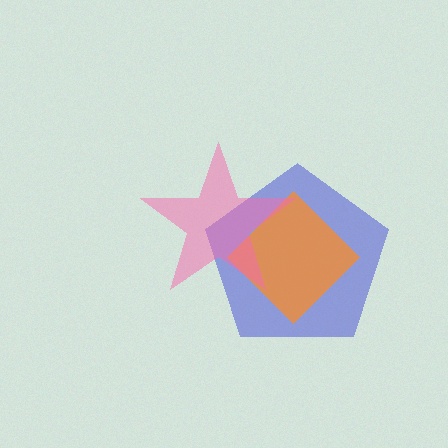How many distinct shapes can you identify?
There are 3 distinct shapes: a blue pentagon, an orange diamond, a pink star.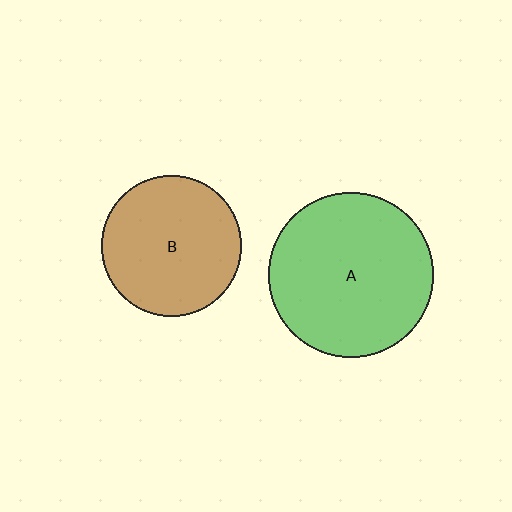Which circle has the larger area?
Circle A (green).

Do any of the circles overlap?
No, none of the circles overlap.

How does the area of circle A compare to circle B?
Approximately 1.4 times.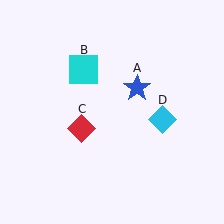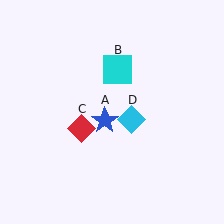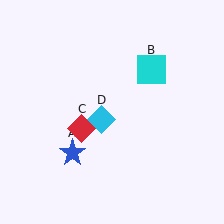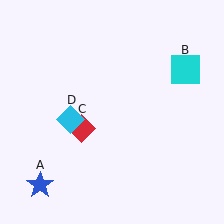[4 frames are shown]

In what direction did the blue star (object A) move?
The blue star (object A) moved down and to the left.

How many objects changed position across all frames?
3 objects changed position: blue star (object A), cyan square (object B), cyan diamond (object D).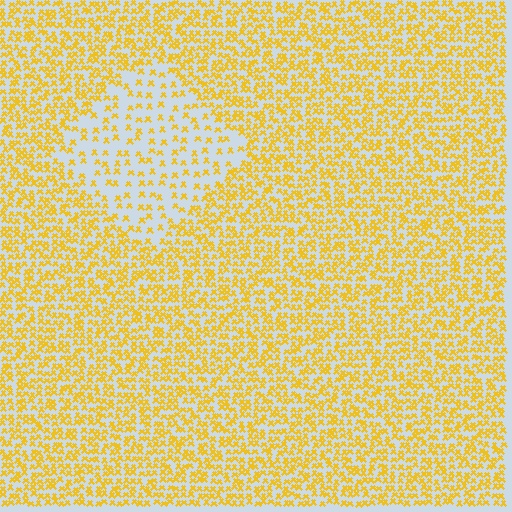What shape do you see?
I see a diamond.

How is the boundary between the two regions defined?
The boundary is defined by a change in element density (approximately 2.4x ratio). All elements are the same color, size, and shape.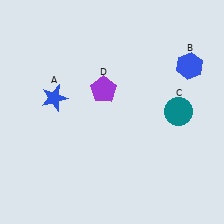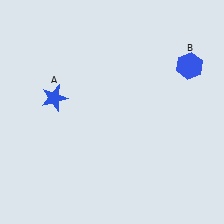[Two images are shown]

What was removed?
The purple pentagon (D), the teal circle (C) were removed in Image 2.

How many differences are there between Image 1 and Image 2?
There are 2 differences between the two images.